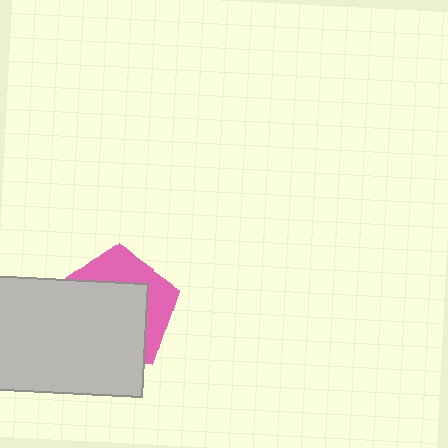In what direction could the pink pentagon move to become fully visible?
The pink pentagon could move toward the upper-right. That would shift it out from behind the light gray rectangle entirely.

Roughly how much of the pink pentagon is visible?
A small part of it is visible (roughly 37%).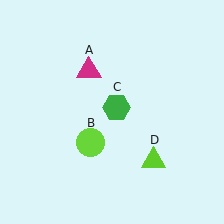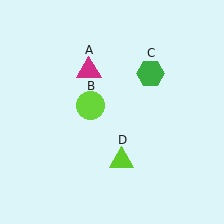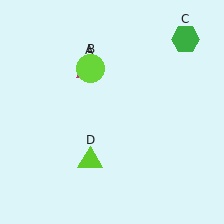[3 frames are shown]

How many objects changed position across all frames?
3 objects changed position: lime circle (object B), green hexagon (object C), lime triangle (object D).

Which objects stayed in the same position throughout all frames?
Magenta triangle (object A) remained stationary.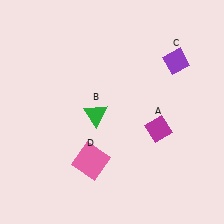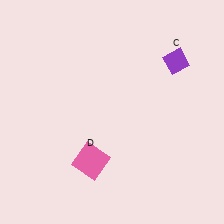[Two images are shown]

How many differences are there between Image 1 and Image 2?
There are 2 differences between the two images.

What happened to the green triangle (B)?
The green triangle (B) was removed in Image 2. It was in the bottom-left area of Image 1.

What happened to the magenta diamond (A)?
The magenta diamond (A) was removed in Image 2. It was in the bottom-right area of Image 1.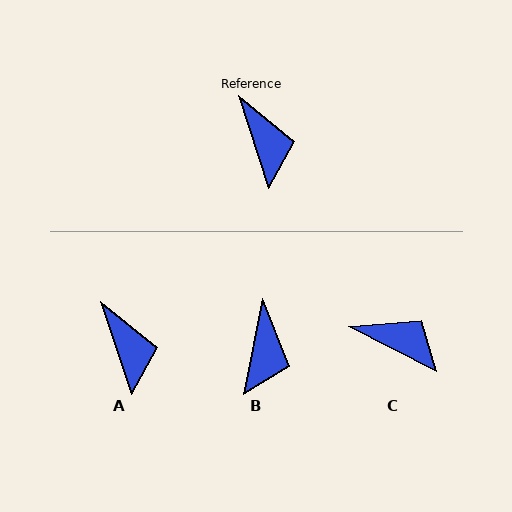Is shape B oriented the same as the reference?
No, it is off by about 29 degrees.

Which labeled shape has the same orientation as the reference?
A.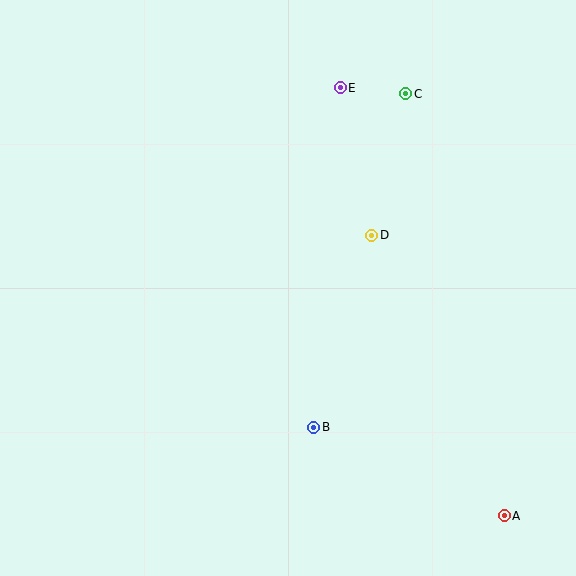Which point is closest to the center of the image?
Point D at (372, 235) is closest to the center.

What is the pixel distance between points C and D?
The distance between C and D is 146 pixels.